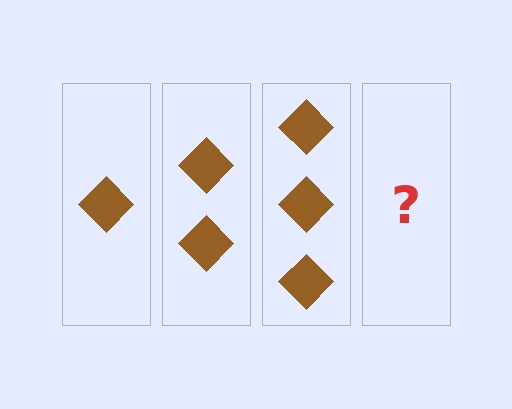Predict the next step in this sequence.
The next step is 4 diamonds.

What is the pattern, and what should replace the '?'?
The pattern is that each step adds one more diamond. The '?' should be 4 diamonds.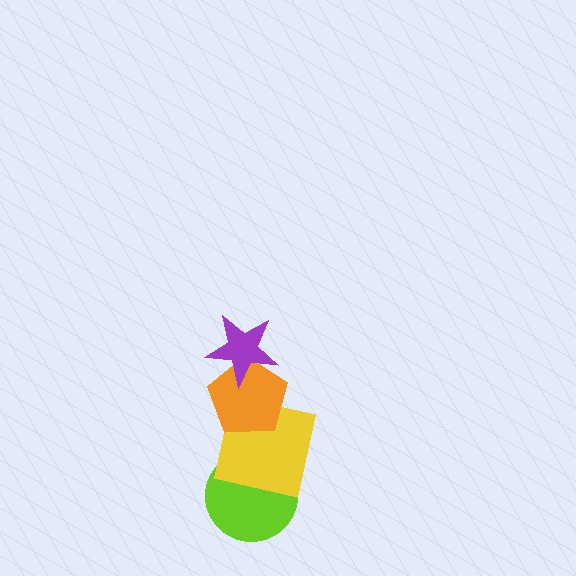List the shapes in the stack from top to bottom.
From top to bottom: the purple star, the orange pentagon, the yellow square, the lime circle.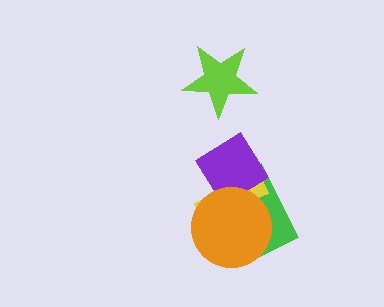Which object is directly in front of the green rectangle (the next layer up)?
The yellow cross is directly in front of the green rectangle.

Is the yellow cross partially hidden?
Yes, it is partially covered by another shape.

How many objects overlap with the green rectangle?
3 objects overlap with the green rectangle.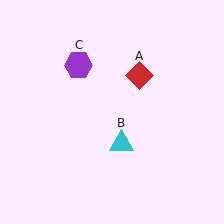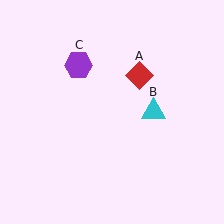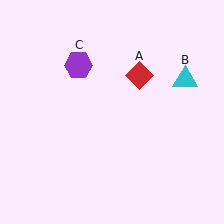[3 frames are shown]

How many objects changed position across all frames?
1 object changed position: cyan triangle (object B).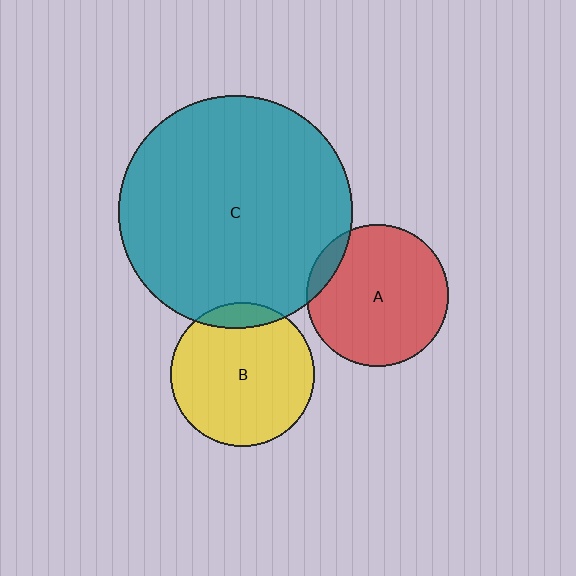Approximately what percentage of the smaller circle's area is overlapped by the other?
Approximately 10%.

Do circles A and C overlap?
Yes.